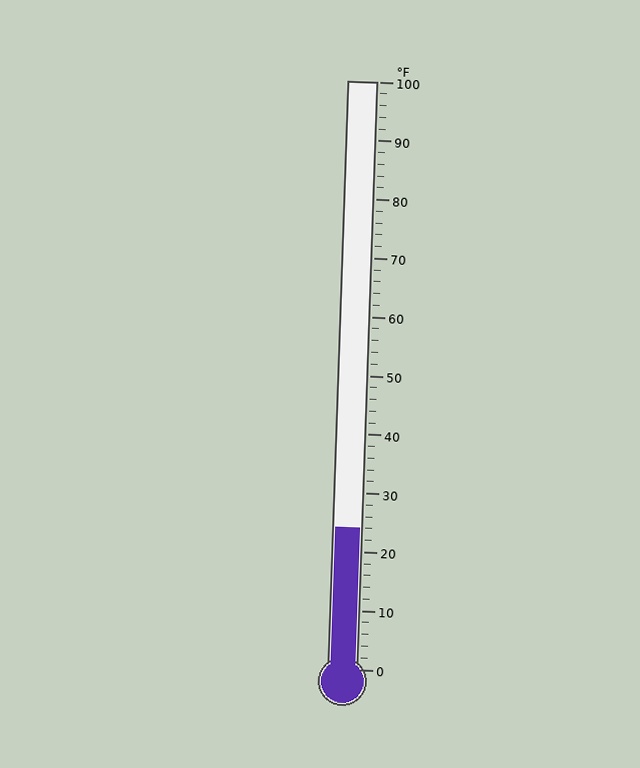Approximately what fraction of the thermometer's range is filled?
The thermometer is filled to approximately 25% of its range.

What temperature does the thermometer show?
The thermometer shows approximately 24°F.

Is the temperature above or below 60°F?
The temperature is below 60°F.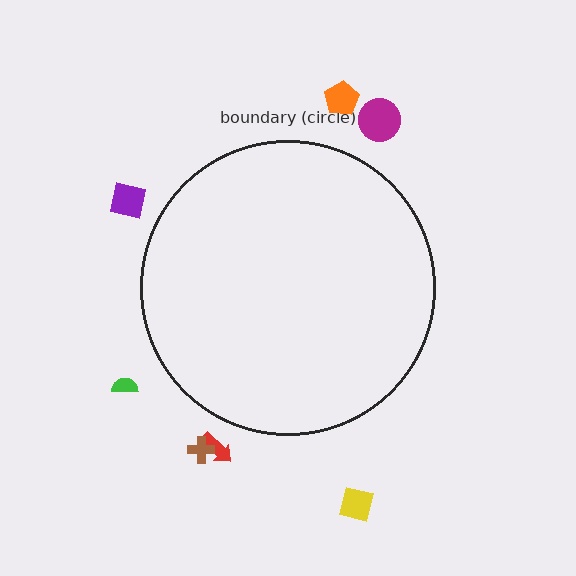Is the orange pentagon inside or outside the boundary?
Outside.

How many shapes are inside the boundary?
0 inside, 7 outside.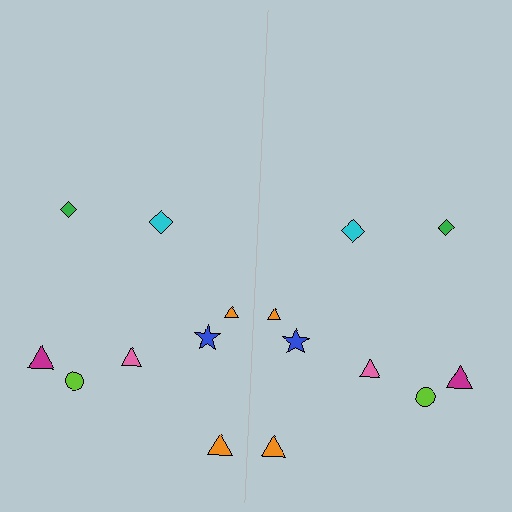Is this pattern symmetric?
Yes, this pattern has bilateral (reflection) symmetry.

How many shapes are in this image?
There are 16 shapes in this image.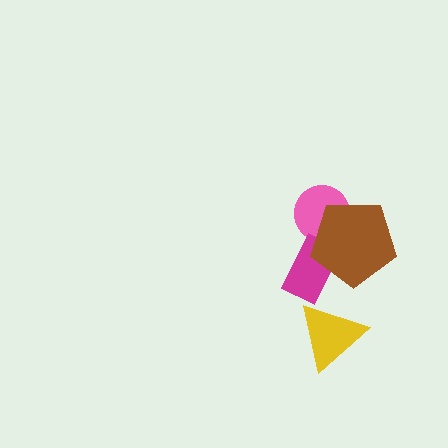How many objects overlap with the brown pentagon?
2 objects overlap with the brown pentagon.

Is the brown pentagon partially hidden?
No, no other shape covers it.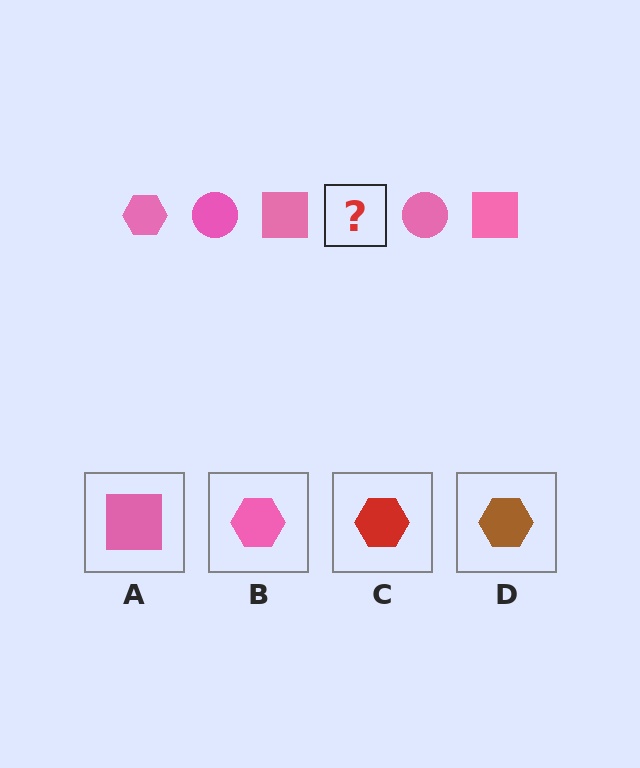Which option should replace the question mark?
Option B.